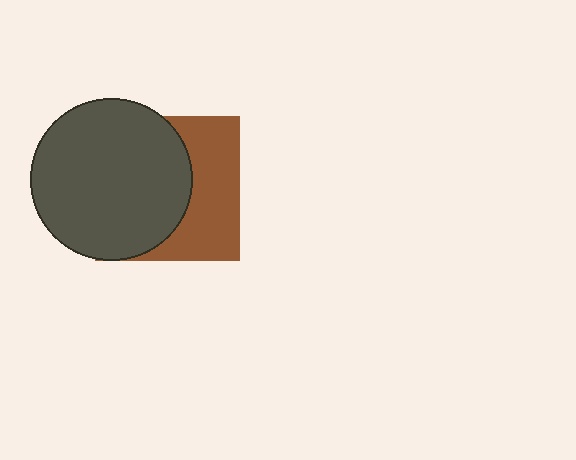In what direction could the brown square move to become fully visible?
The brown square could move right. That would shift it out from behind the dark gray circle entirely.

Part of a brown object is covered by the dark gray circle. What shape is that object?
It is a square.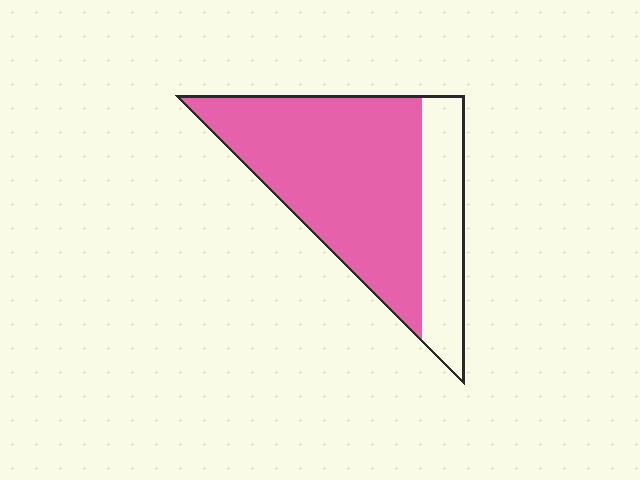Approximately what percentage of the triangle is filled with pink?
Approximately 75%.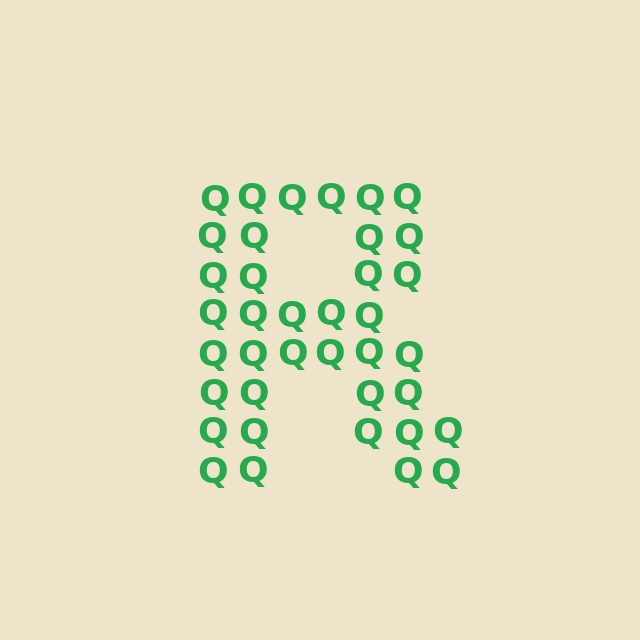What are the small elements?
The small elements are letter Q's.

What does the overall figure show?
The overall figure shows the letter R.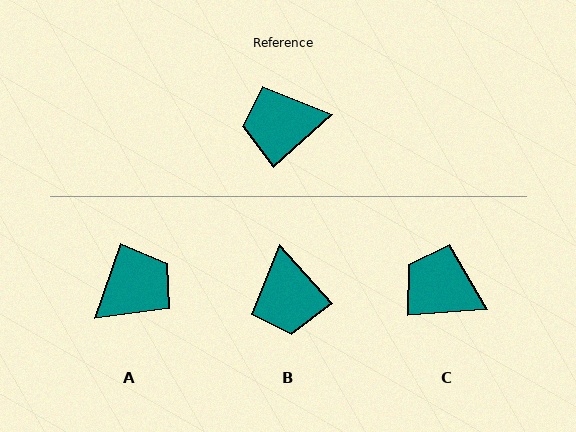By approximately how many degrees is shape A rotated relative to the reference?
Approximately 150 degrees clockwise.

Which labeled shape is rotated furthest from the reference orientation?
A, about 150 degrees away.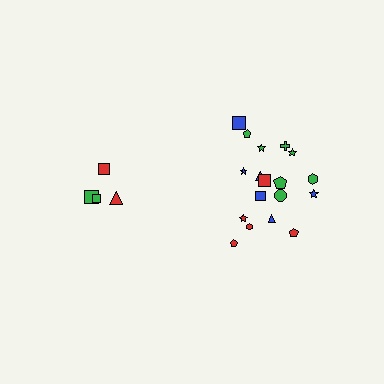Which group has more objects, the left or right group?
The right group.